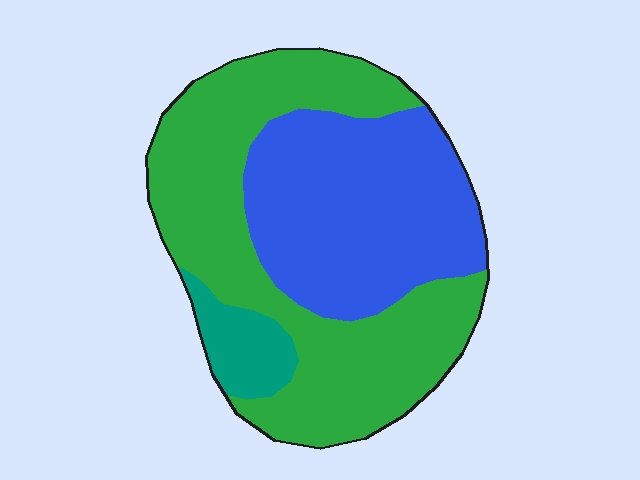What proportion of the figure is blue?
Blue takes up between a quarter and a half of the figure.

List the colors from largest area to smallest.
From largest to smallest: green, blue, teal.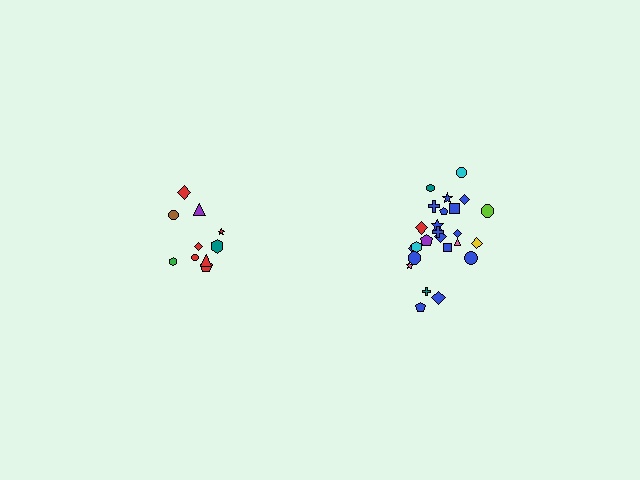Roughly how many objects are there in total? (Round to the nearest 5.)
Roughly 35 objects in total.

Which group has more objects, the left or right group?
The right group.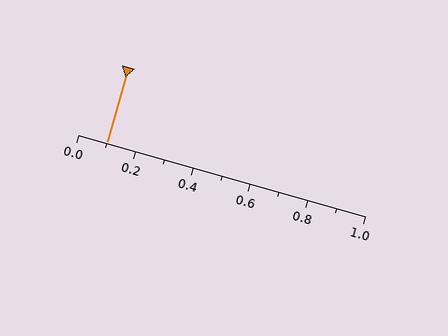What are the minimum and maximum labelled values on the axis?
The axis runs from 0.0 to 1.0.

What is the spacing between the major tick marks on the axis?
The major ticks are spaced 0.2 apart.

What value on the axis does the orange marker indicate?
The marker indicates approximately 0.1.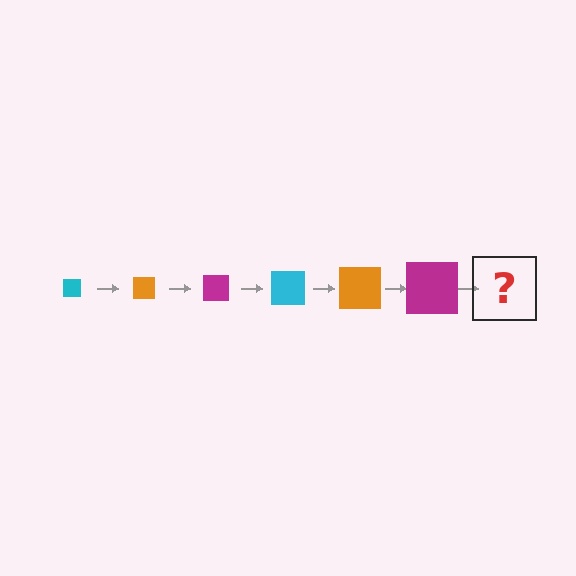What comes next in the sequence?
The next element should be a cyan square, larger than the previous one.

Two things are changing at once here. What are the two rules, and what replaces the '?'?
The two rules are that the square grows larger each step and the color cycles through cyan, orange, and magenta. The '?' should be a cyan square, larger than the previous one.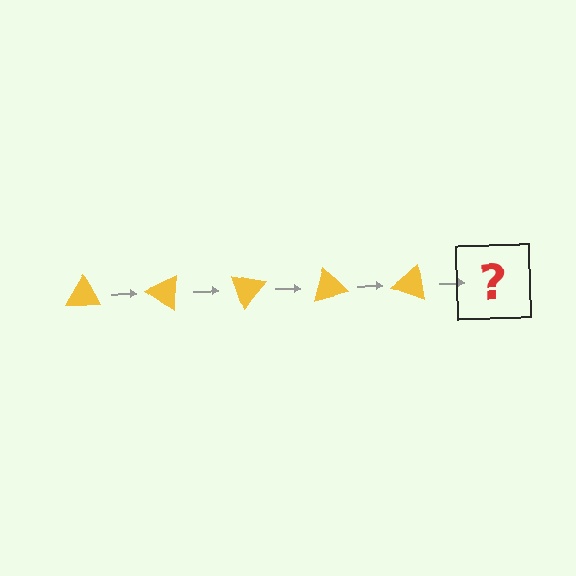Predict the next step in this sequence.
The next step is a yellow triangle rotated 175 degrees.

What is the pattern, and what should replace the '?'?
The pattern is that the triangle rotates 35 degrees each step. The '?' should be a yellow triangle rotated 175 degrees.